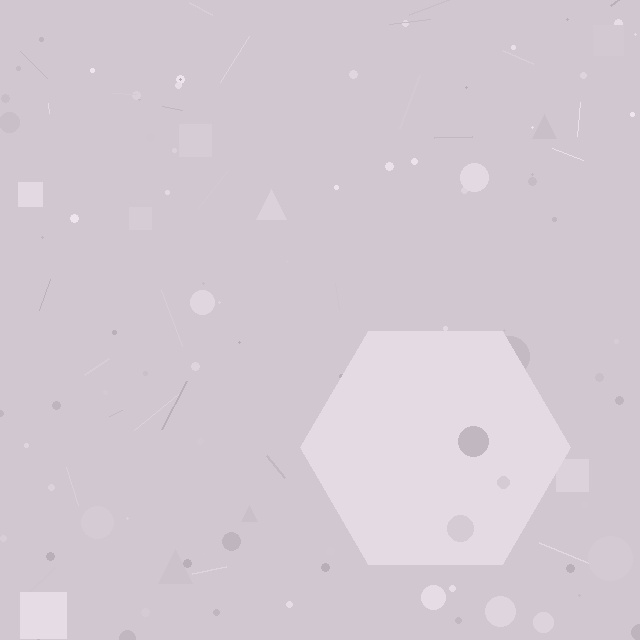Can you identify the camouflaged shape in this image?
The camouflaged shape is a hexagon.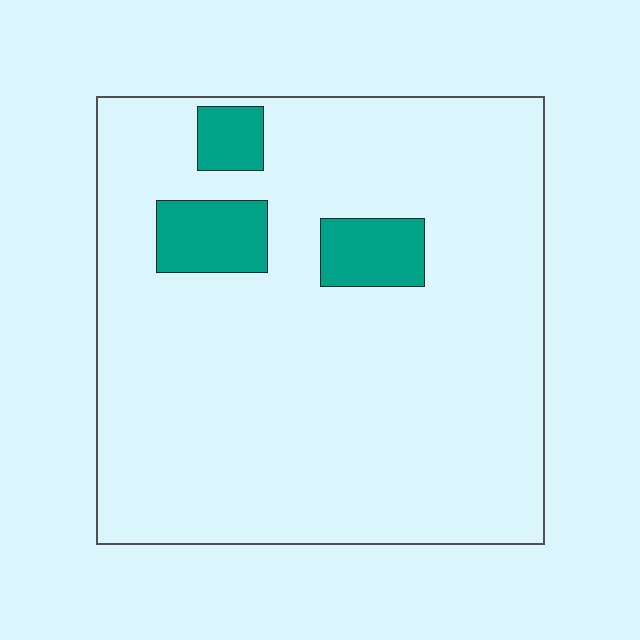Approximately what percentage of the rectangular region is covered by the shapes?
Approximately 10%.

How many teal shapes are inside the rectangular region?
3.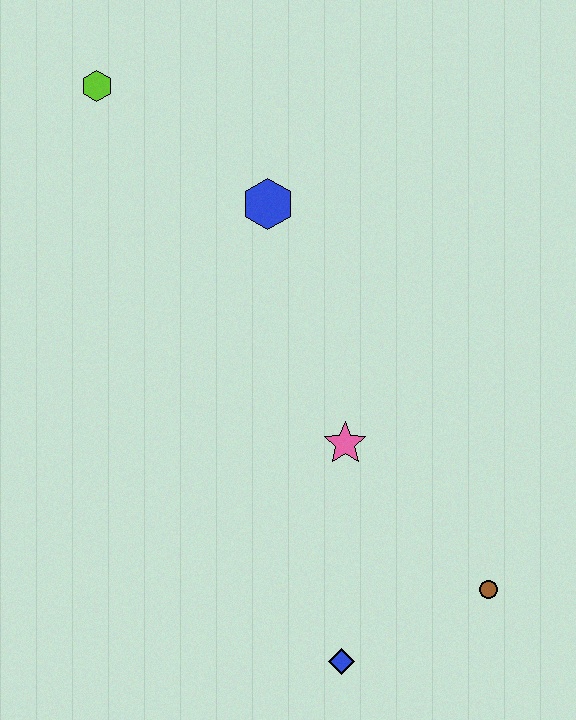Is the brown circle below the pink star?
Yes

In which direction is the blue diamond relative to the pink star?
The blue diamond is below the pink star.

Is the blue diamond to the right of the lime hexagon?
Yes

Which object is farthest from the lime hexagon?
The brown circle is farthest from the lime hexagon.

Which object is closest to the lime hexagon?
The blue hexagon is closest to the lime hexagon.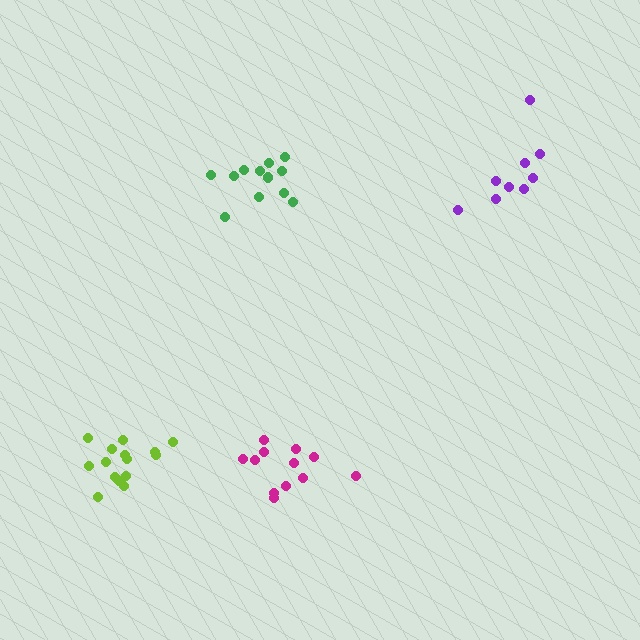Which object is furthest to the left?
The lime cluster is leftmost.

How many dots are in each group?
Group 1: 9 dots, Group 2: 12 dots, Group 3: 13 dots, Group 4: 15 dots (49 total).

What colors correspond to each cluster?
The clusters are colored: purple, magenta, green, lime.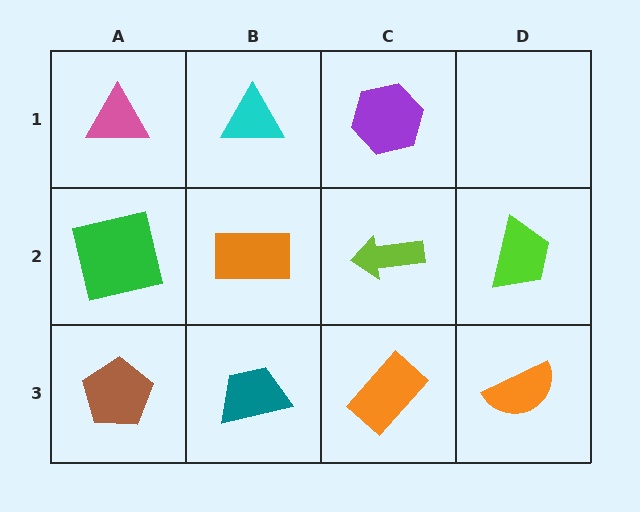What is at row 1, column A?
A pink triangle.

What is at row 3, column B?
A teal trapezoid.